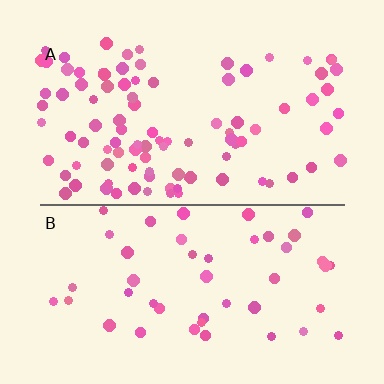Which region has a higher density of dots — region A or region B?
A (the top).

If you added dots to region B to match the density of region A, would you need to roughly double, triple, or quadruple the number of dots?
Approximately double.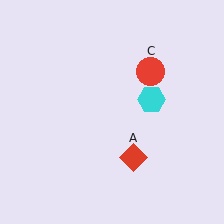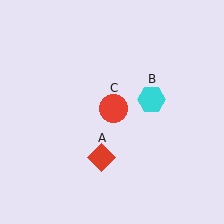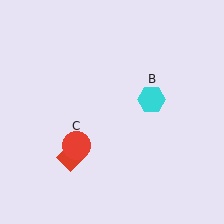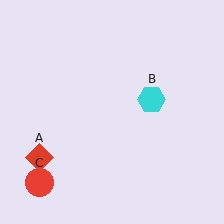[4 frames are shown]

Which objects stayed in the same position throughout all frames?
Cyan hexagon (object B) remained stationary.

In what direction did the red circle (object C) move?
The red circle (object C) moved down and to the left.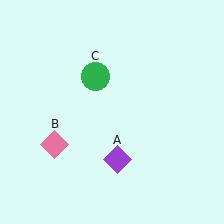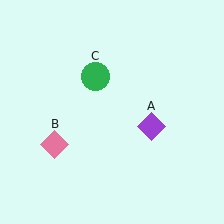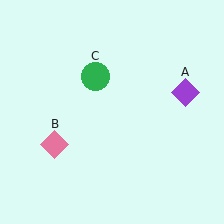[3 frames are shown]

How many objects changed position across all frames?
1 object changed position: purple diamond (object A).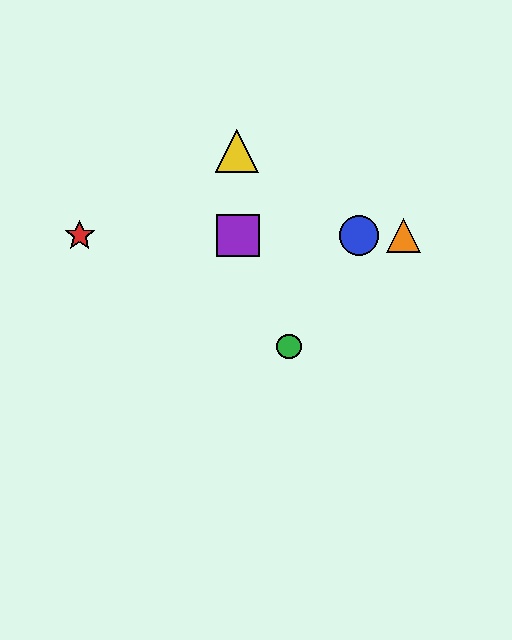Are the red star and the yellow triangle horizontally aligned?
No, the red star is at y≈236 and the yellow triangle is at y≈151.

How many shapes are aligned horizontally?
4 shapes (the red star, the blue circle, the purple square, the orange triangle) are aligned horizontally.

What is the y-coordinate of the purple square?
The purple square is at y≈236.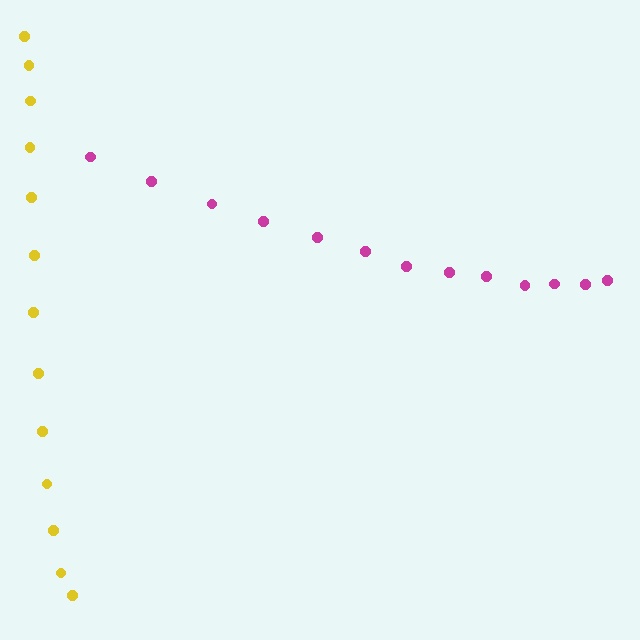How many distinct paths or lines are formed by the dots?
There are 2 distinct paths.